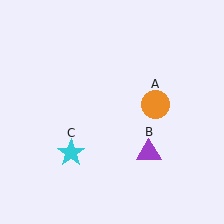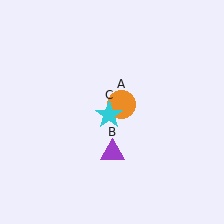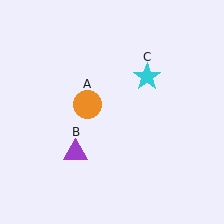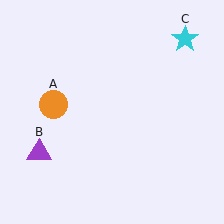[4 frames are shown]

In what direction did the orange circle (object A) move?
The orange circle (object A) moved left.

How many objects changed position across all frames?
3 objects changed position: orange circle (object A), purple triangle (object B), cyan star (object C).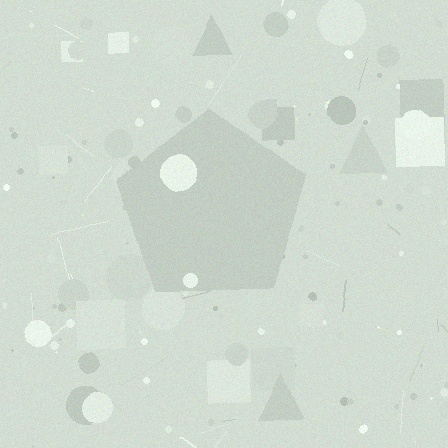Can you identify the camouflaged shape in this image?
The camouflaged shape is a pentagon.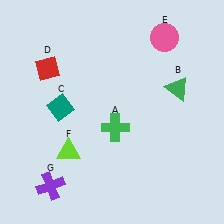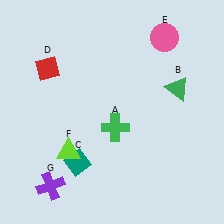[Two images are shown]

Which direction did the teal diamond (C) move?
The teal diamond (C) moved down.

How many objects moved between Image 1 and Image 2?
1 object moved between the two images.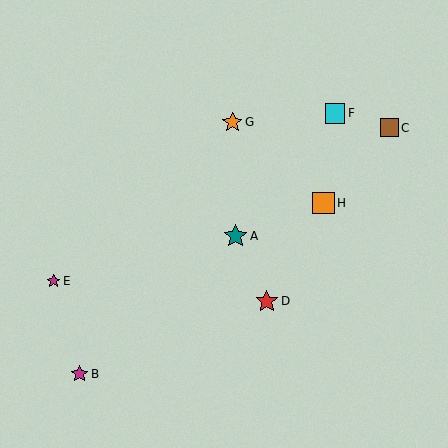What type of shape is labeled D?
Shape D is a red star.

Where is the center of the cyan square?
The center of the cyan square is at (335, 113).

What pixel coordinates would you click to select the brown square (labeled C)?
Click at (389, 128) to select the brown square C.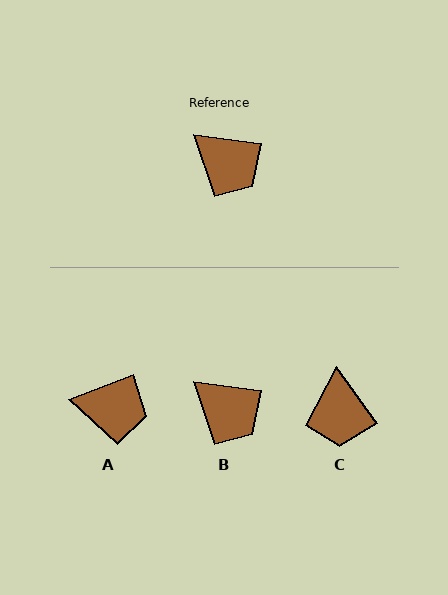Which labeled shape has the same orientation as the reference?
B.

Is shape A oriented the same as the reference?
No, it is off by about 29 degrees.